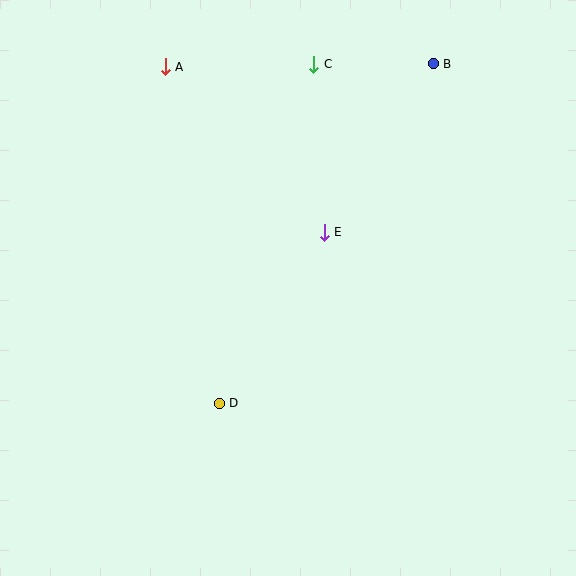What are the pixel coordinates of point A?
Point A is at (165, 67).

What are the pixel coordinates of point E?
Point E is at (324, 232).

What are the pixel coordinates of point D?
Point D is at (219, 403).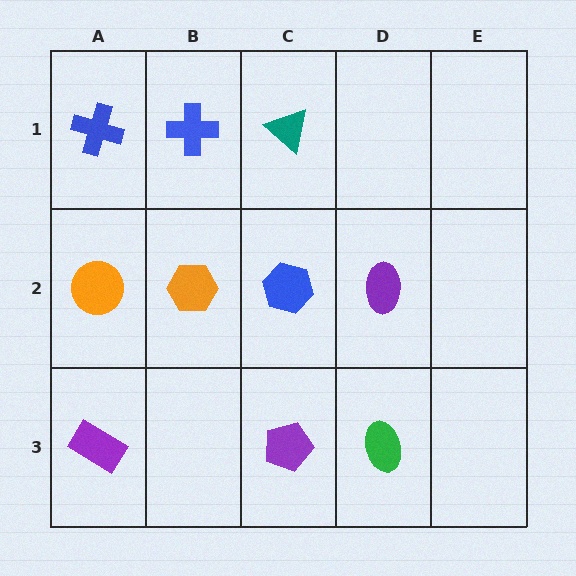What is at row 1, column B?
A blue cross.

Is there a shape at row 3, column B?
No, that cell is empty.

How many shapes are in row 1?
3 shapes.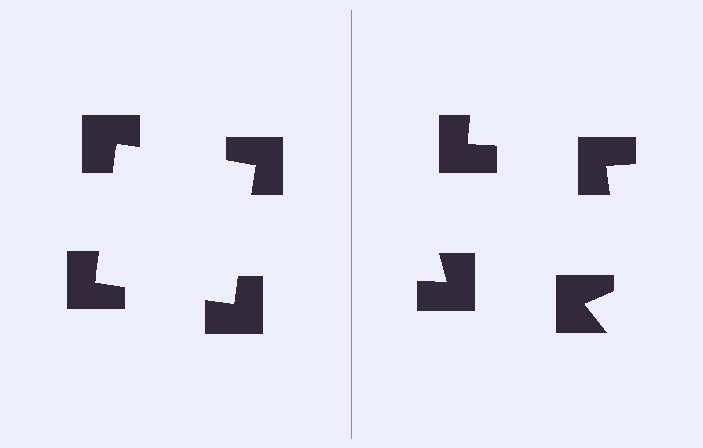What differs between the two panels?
The notched squares are positioned identically on both sides; only the wedge orientations differ. On the left they align to a square; on the right they are misaligned.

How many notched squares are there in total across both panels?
8 — 4 on each side.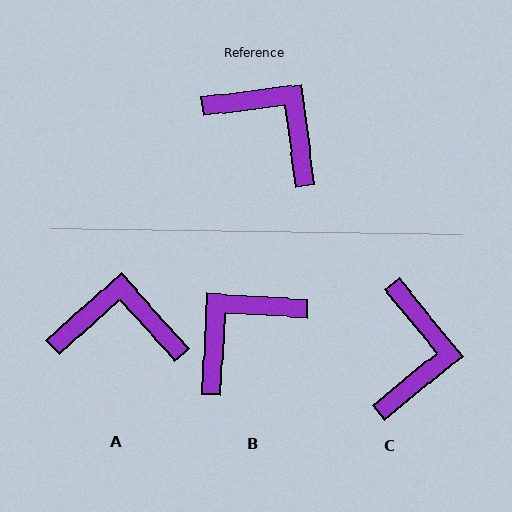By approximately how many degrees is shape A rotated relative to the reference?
Approximately 35 degrees counter-clockwise.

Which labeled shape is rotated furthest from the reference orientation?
B, about 79 degrees away.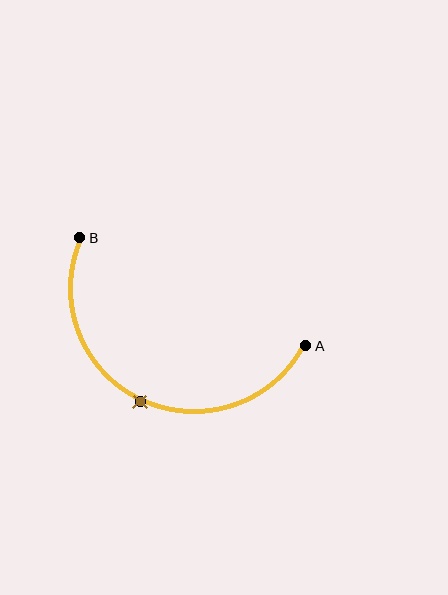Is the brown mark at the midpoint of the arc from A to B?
Yes. The brown mark lies on the arc at equal arc-length from both A and B — it is the arc midpoint.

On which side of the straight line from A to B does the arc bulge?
The arc bulges below the straight line connecting A and B.